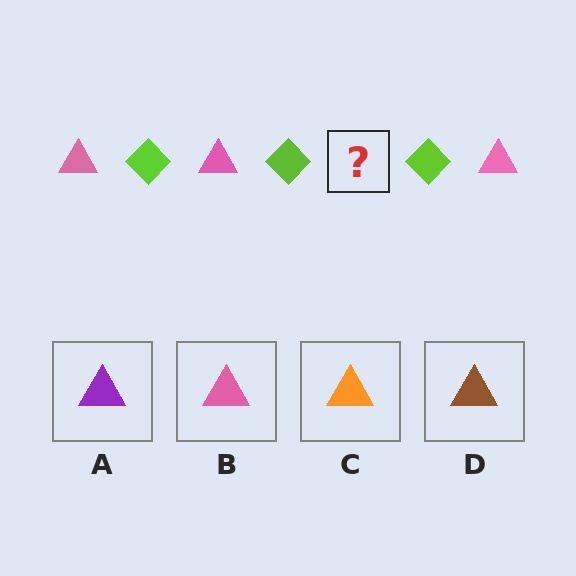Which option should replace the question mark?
Option B.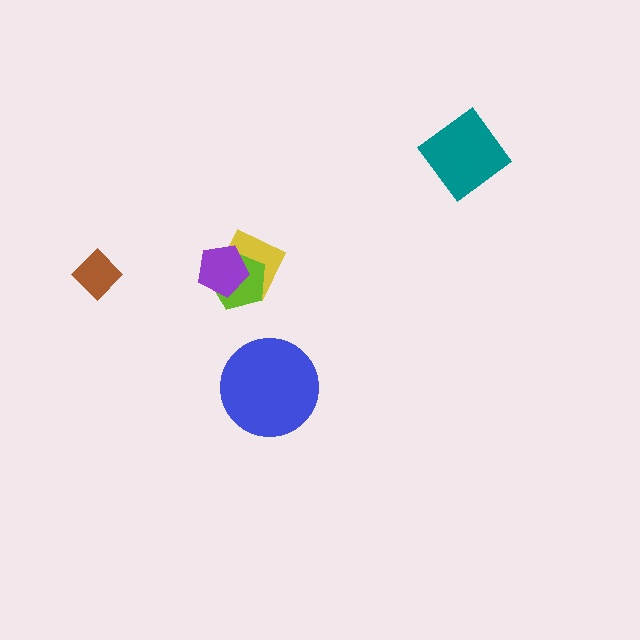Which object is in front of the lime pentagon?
The purple pentagon is in front of the lime pentagon.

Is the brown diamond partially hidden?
No, no other shape covers it.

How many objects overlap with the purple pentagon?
2 objects overlap with the purple pentagon.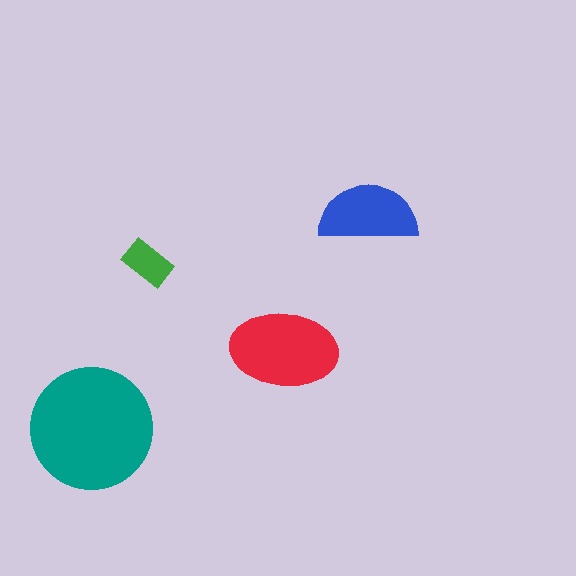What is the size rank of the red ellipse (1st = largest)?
2nd.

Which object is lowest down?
The teal circle is bottommost.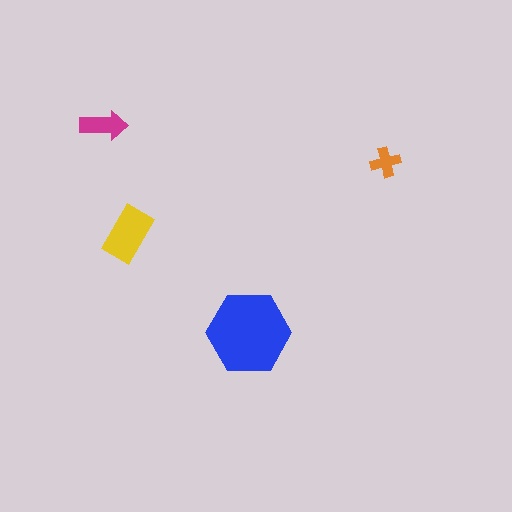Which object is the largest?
The blue hexagon.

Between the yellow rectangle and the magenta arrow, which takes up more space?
The yellow rectangle.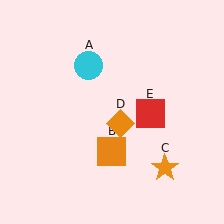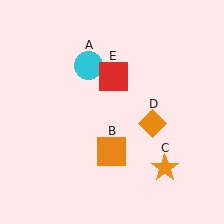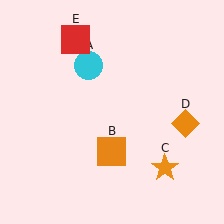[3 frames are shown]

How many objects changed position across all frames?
2 objects changed position: orange diamond (object D), red square (object E).